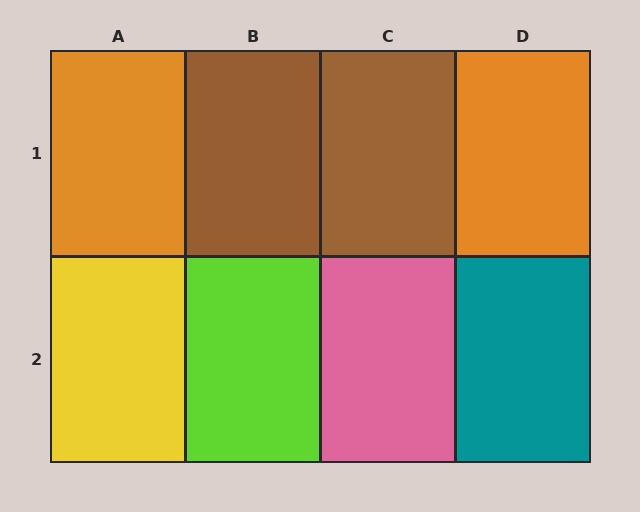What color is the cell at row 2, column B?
Lime.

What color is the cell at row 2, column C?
Pink.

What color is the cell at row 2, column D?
Teal.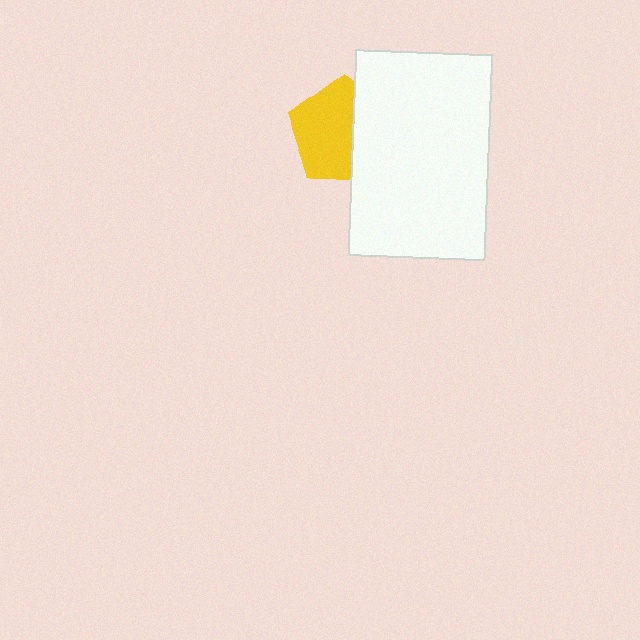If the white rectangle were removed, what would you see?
You would see the complete yellow pentagon.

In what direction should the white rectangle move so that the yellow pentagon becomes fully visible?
The white rectangle should move right. That is the shortest direction to clear the overlap and leave the yellow pentagon fully visible.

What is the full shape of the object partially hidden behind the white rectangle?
The partially hidden object is a yellow pentagon.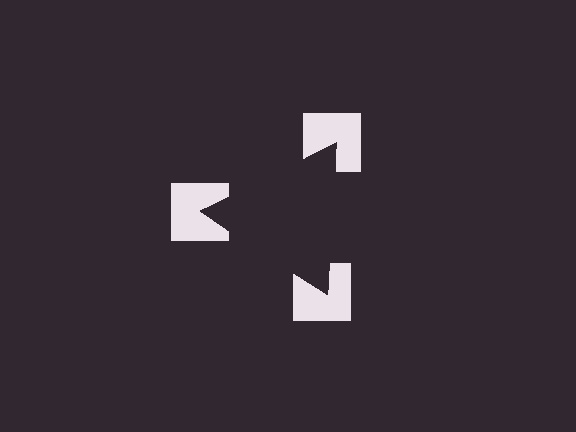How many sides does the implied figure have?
3 sides.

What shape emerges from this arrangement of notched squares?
An illusory triangle — its edges are inferred from the aligned wedge cuts in the notched squares, not physically drawn.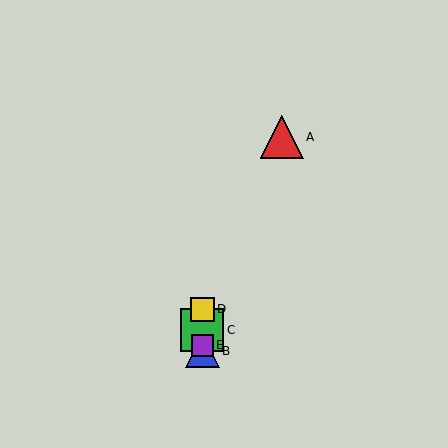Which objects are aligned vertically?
Objects B, C, D, E are aligned vertically.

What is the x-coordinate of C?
Object C is at x≈202.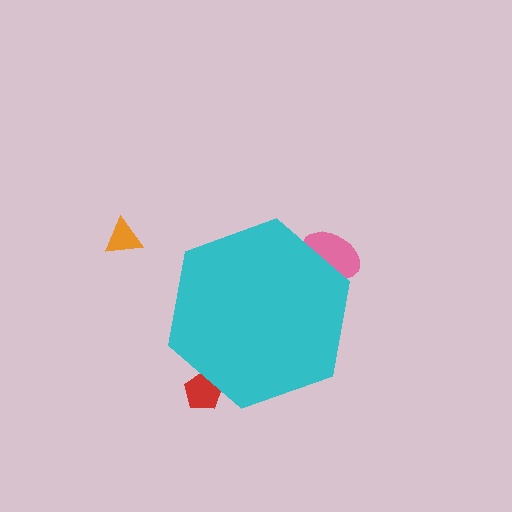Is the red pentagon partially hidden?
Yes, the red pentagon is partially hidden behind the cyan hexagon.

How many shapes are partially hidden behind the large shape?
2 shapes are partially hidden.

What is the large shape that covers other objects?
A cyan hexagon.